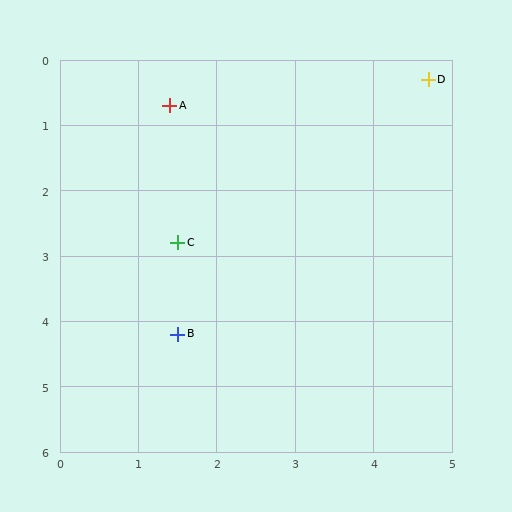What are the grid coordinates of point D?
Point D is at approximately (4.7, 0.3).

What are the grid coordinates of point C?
Point C is at approximately (1.5, 2.8).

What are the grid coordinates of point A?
Point A is at approximately (1.4, 0.7).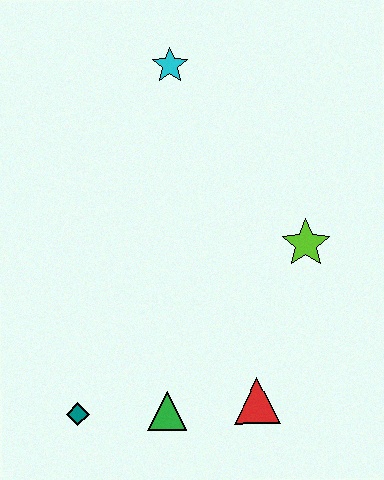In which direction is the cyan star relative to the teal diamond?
The cyan star is above the teal diamond.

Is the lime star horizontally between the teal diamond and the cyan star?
No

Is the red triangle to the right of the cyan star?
Yes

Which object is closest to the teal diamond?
The green triangle is closest to the teal diamond.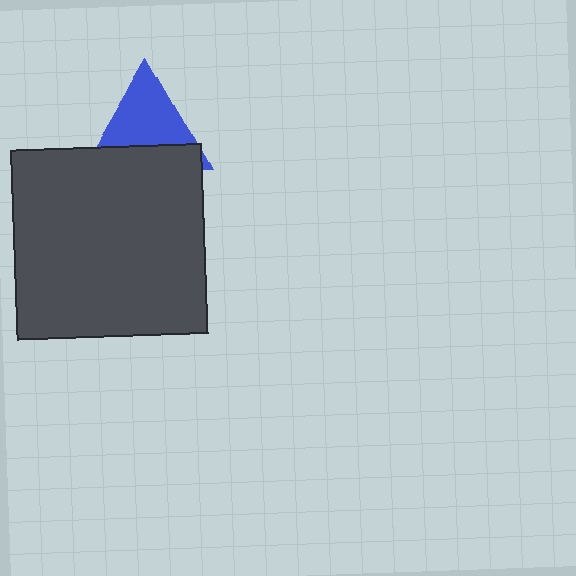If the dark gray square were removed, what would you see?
You would see the complete blue triangle.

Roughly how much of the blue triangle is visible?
About half of it is visible (roughly 59%).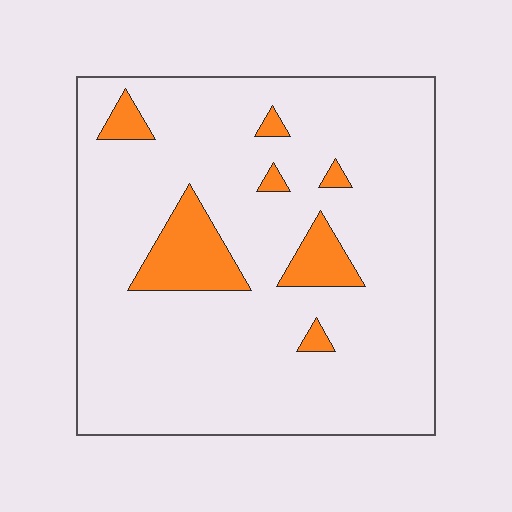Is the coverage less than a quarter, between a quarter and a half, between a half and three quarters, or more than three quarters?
Less than a quarter.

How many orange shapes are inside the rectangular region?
7.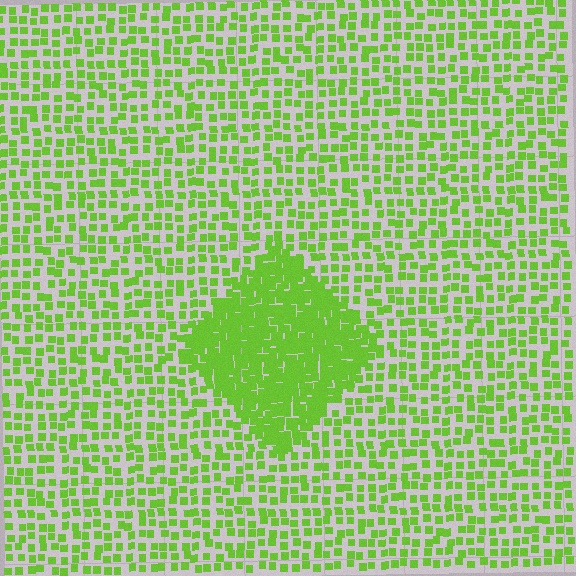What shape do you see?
I see a diamond.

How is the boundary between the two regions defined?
The boundary is defined by a change in element density (approximately 2.4x ratio). All elements are the same color, size, and shape.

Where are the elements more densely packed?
The elements are more densely packed inside the diamond boundary.